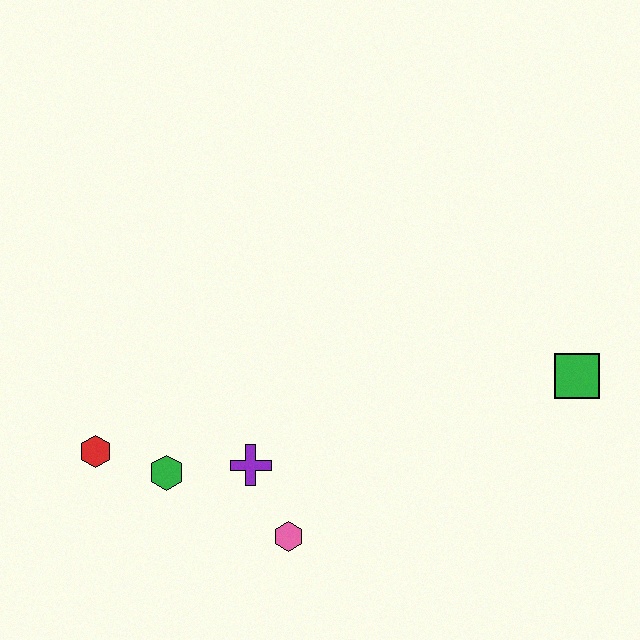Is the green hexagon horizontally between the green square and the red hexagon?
Yes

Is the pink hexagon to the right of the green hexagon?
Yes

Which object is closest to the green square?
The pink hexagon is closest to the green square.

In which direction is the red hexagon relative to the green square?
The red hexagon is to the left of the green square.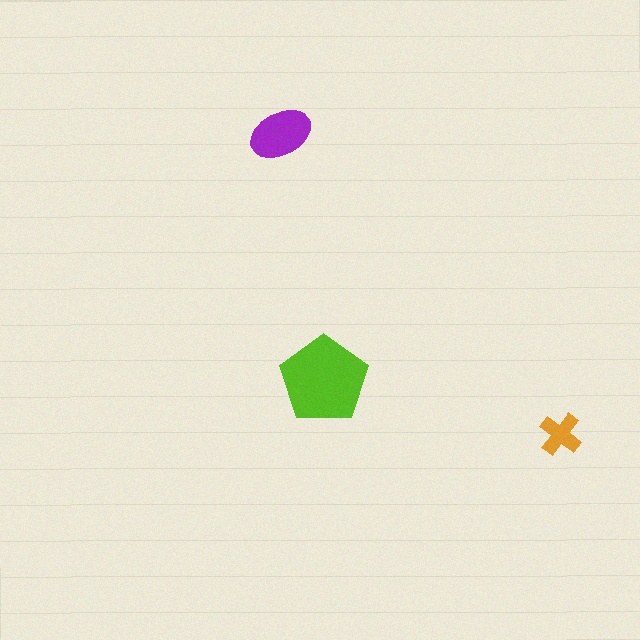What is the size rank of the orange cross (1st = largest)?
3rd.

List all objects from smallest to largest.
The orange cross, the purple ellipse, the lime pentagon.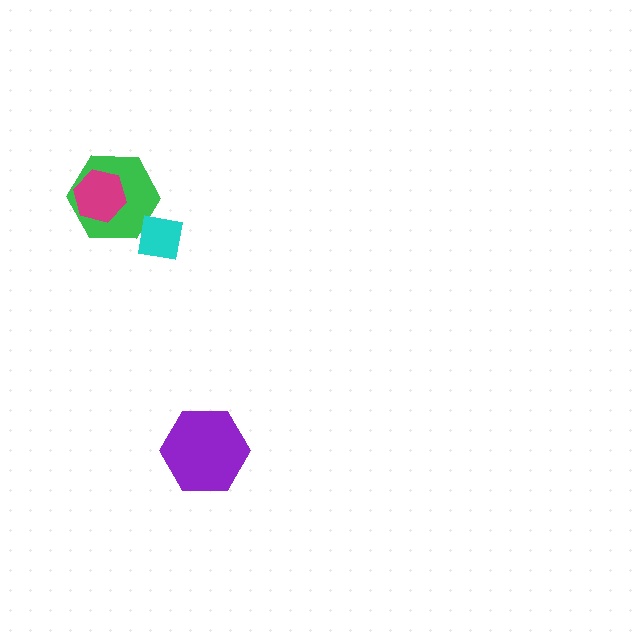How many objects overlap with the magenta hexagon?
1 object overlaps with the magenta hexagon.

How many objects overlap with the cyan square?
1 object overlaps with the cyan square.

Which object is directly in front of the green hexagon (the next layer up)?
The magenta hexagon is directly in front of the green hexagon.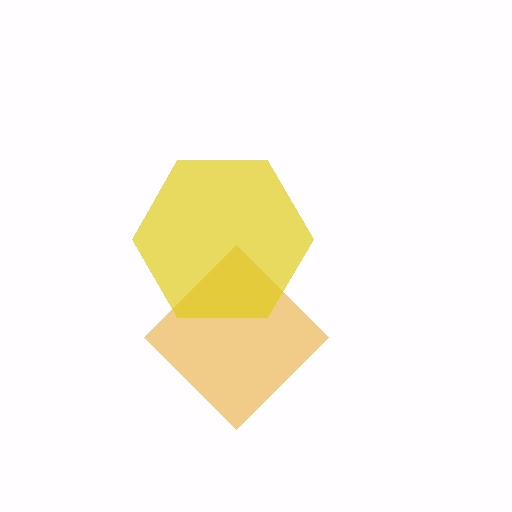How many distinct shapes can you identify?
There are 2 distinct shapes: an orange diamond, a yellow hexagon.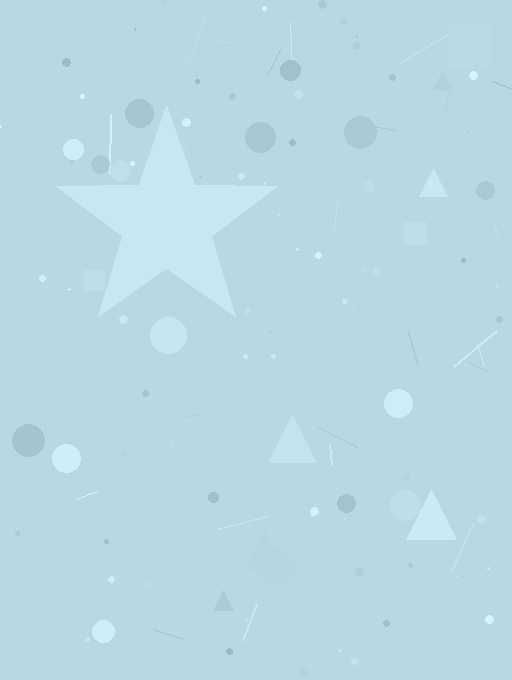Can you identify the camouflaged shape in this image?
The camouflaged shape is a star.